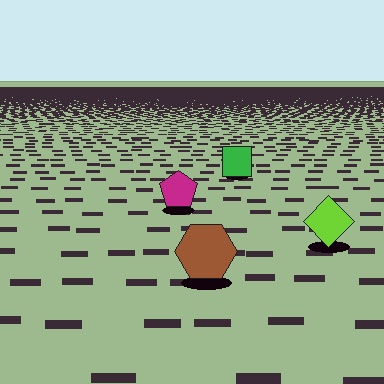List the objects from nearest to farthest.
From nearest to farthest: the brown hexagon, the lime diamond, the magenta pentagon, the green square.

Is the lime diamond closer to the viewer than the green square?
Yes. The lime diamond is closer — you can tell from the texture gradient: the ground texture is coarser near it.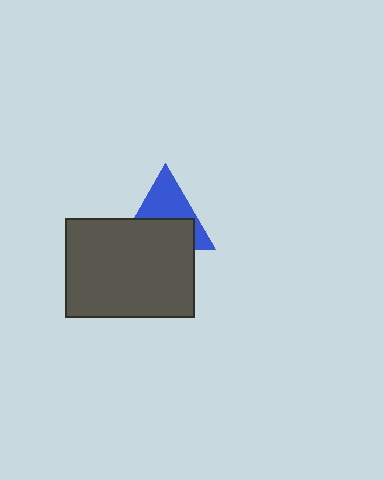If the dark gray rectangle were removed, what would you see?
You would see the complete blue triangle.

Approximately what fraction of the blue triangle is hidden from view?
Roughly 52% of the blue triangle is hidden behind the dark gray rectangle.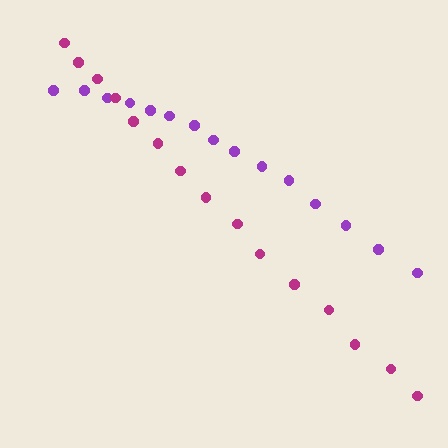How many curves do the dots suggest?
There are 2 distinct paths.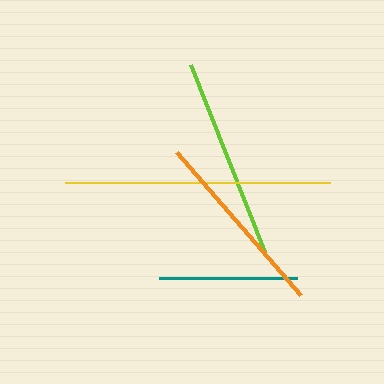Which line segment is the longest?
The yellow line is the longest at approximately 265 pixels.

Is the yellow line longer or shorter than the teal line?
The yellow line is longer than the teal line.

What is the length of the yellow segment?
The yellow segment is approximately 265 pixels long.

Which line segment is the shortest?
The teal line is the shortest at approximately 138 pixels.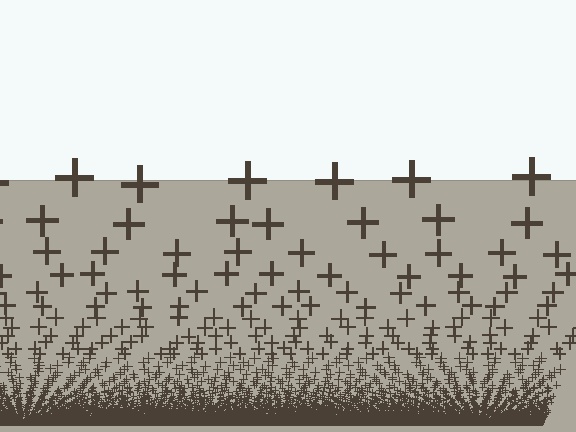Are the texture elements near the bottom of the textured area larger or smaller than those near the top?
Smaller. The gradient is inverted — elements near the bottom are smaller and denser.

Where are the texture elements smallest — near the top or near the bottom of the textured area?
Near the bottom.